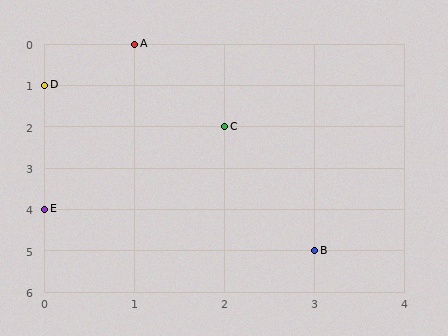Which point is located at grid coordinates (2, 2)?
Point C is at (2, 2).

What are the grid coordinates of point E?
Point E is at grid coordinates (0, 4).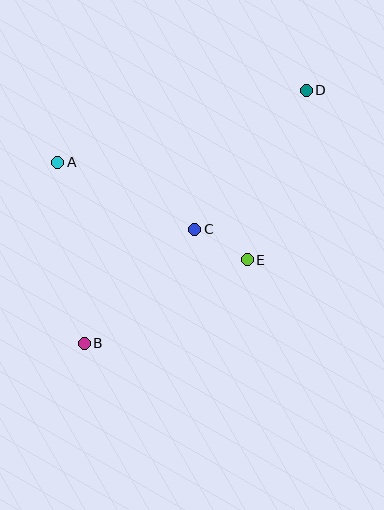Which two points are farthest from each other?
Points B and D are farthest from each other.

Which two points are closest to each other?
Points C and E are closest to each other.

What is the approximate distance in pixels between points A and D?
The distance between A and D is approximately 259 pixels.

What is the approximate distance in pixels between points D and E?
The distance between D and E is approximately 180 pixels.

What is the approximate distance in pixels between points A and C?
The distance between A and C is approximately 153 pixels.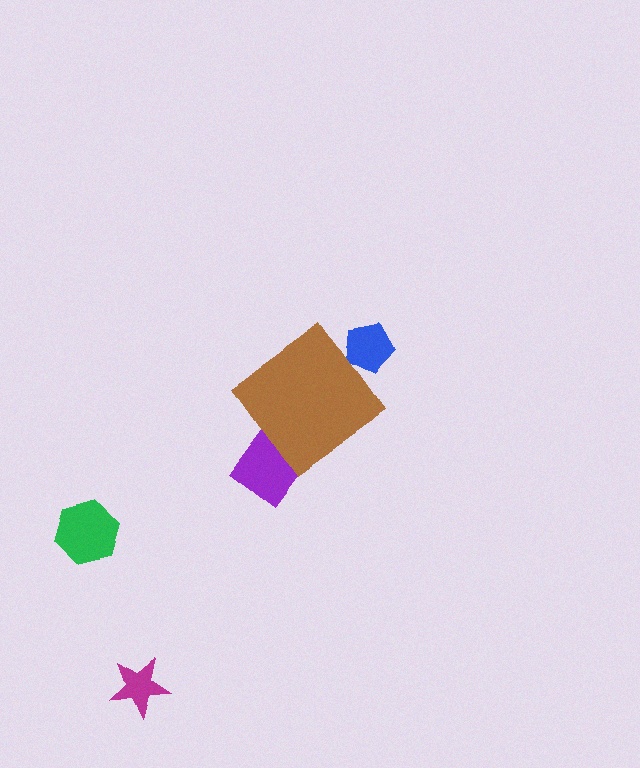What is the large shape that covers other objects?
A brown diamond.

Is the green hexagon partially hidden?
No, the green hexagon is fully visible.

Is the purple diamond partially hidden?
Yes, the purple diamond is partially hidden behind the brown diamond.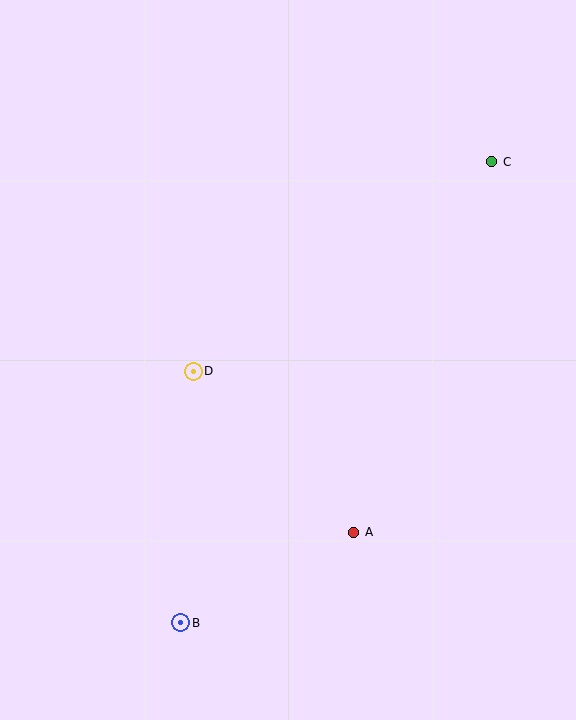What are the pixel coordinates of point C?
Point C is at (492, 162).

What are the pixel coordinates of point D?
Point D is at (193, 371).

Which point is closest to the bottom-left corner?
Point B is closest to the bottom-left corner.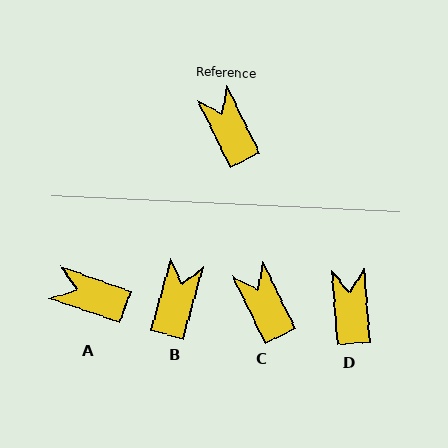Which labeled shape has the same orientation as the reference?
C.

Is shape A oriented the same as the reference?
No, it is off by about 45 degrees.